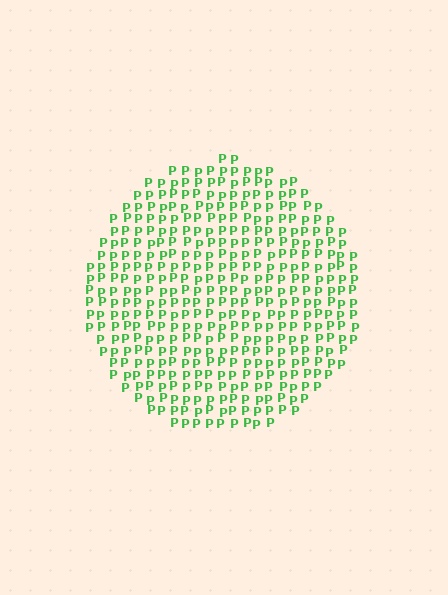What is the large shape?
The large shape is a circle.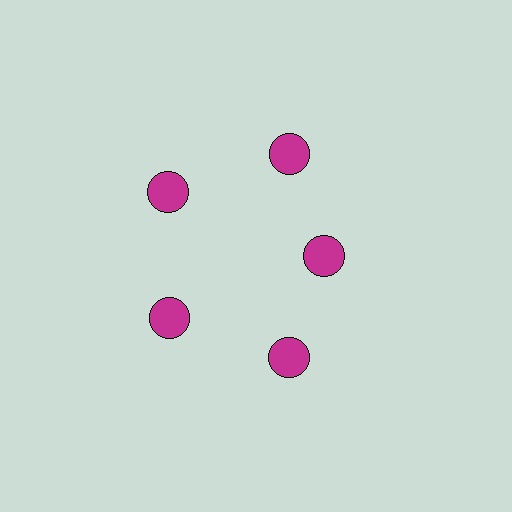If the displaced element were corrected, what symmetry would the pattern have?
It would have 5-fold rotational symmetry — the pattern would map onto itself every 72 degrees.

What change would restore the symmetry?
The symmetry would be restored by moving it outward, back onto the ring so that all 5 circles sit at equal angles and equal distance from the center.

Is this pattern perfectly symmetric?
No. The 5 magenta circles are arranged in a ring, but one element near the 3 o'clock position is pulled inward toward the center, breaking the 5-fold rotational symmetry.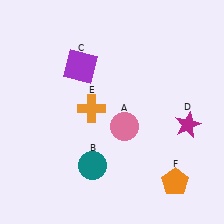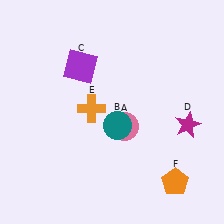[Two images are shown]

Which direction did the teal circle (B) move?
The teal circle (B) moved up.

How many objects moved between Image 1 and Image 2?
1 object moved between the two images.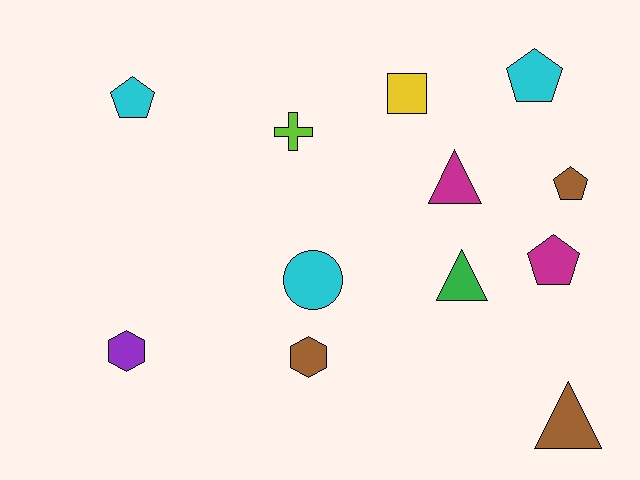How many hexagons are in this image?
There are 2 hexagons.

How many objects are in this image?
There are 12 objects.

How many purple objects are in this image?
There is 1 purple object.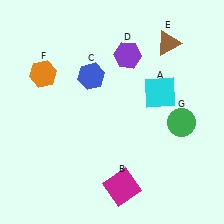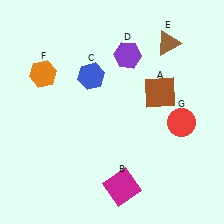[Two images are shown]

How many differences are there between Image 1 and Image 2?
There are 2 differences between the two images.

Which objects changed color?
A changed from cyan to brown. G changed from green to red.